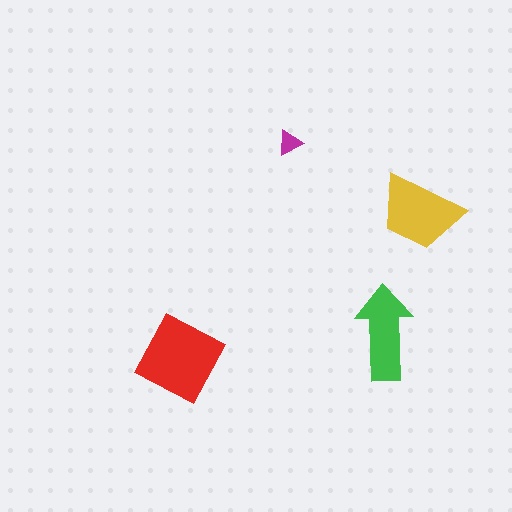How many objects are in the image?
There are 4 objects in the image.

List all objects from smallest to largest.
The magenta triangle, the green arrow, the yellow trapezoid, the red diamond.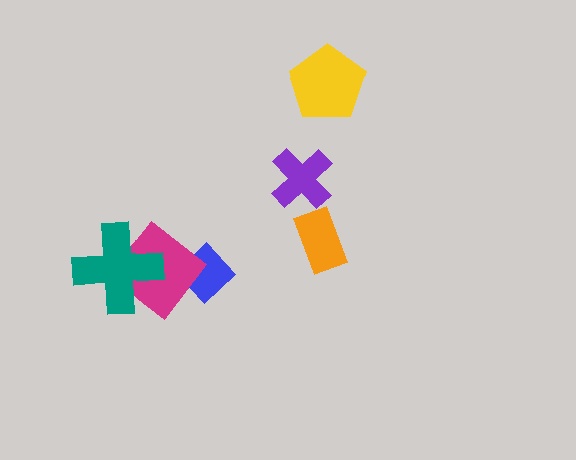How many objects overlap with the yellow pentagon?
0 objects overlap with the yellow pentagon.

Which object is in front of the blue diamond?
The magenta diamond is in front of the blue diamond.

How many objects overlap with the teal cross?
1 object overlaps with the teal cross.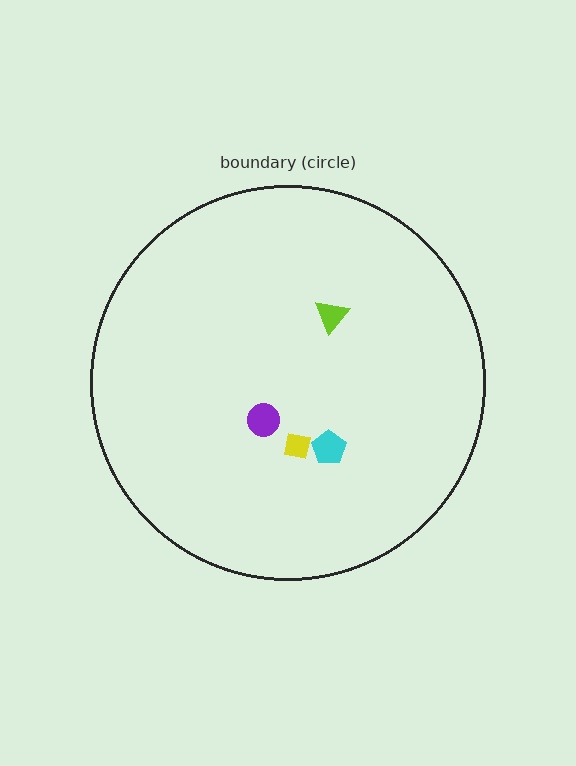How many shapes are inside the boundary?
4 inside, 0 outside.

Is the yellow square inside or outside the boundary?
Inside.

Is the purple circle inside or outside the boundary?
Inside.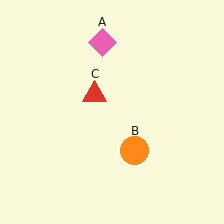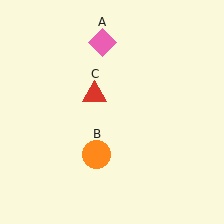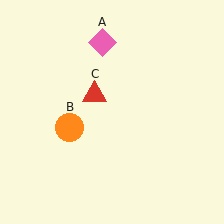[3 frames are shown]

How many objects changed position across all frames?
1 object changed position: orange circle (object B).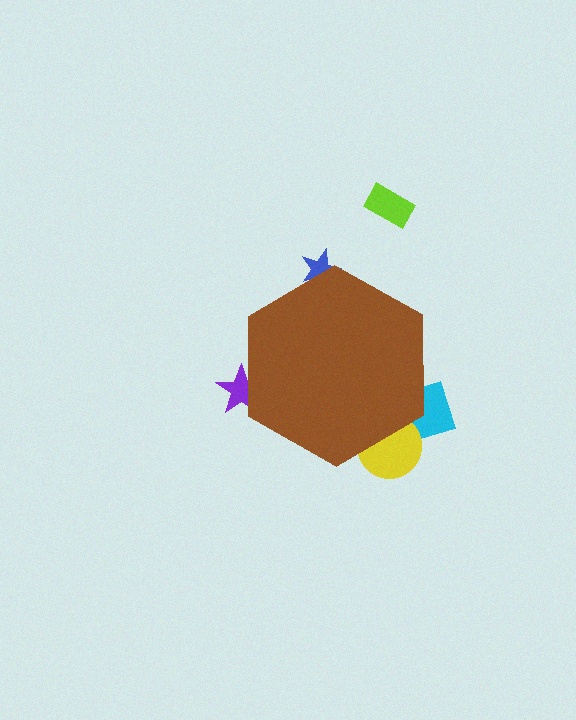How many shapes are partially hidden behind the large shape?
4 shapes are partially hidden.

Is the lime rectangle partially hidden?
No, the lime rectangle is fully visible.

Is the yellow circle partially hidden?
Yes, the yellow circle is partially hidden behind the brown hexagon.